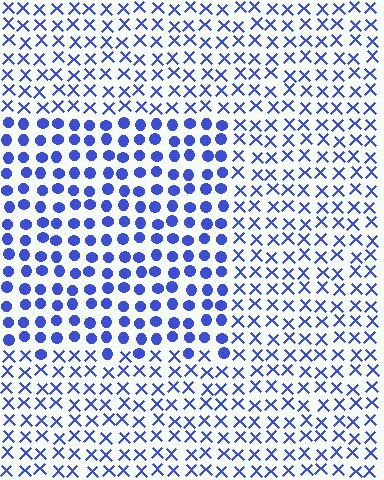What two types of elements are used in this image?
The image uses circles inside the rectangle region and X marks outside it.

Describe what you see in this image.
The image is filled with small blue elements arranged in a uniform grid. A rectangle-shaped region contains circles, while the surrounding area contains X marks. The boundary is defined purely by the change in element shape.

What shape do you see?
I see a rectangle.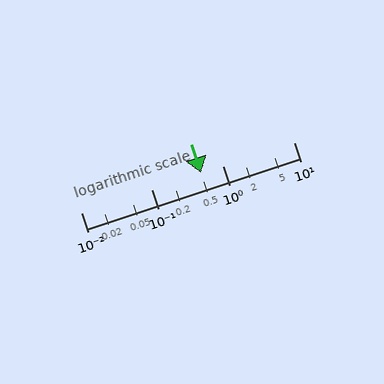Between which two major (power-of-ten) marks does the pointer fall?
The pointer is between 0.1 and 1.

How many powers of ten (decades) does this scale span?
The scale spans 3 decades, from 0.01 to 10.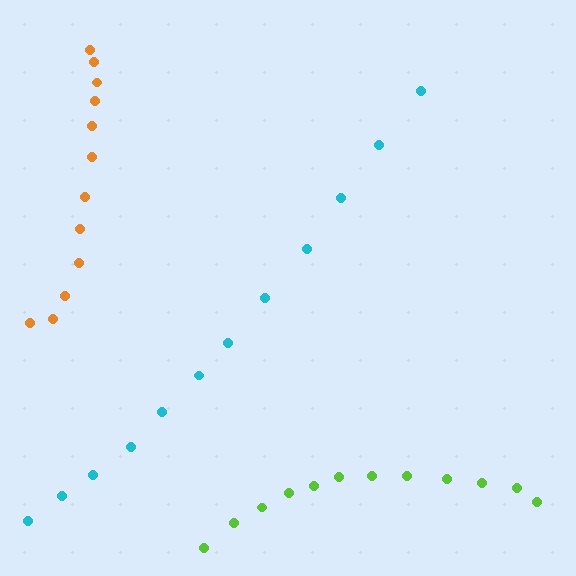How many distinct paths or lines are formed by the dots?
There are 3 distinct paths.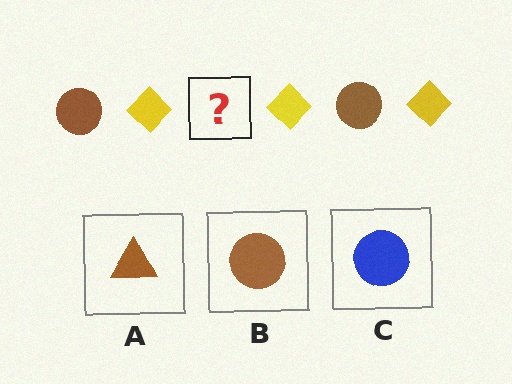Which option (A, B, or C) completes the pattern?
B.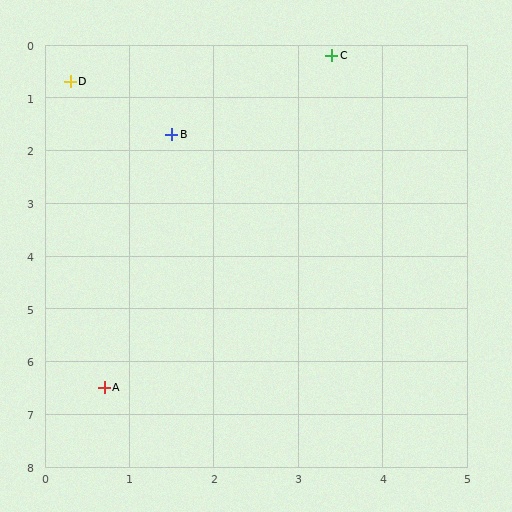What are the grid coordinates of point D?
Point D is at approximately (0.3, 0.7).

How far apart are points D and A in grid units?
Points D and A are about 5.8 grid units apart.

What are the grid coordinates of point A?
Point A is at approximately (0.7, 6.5).